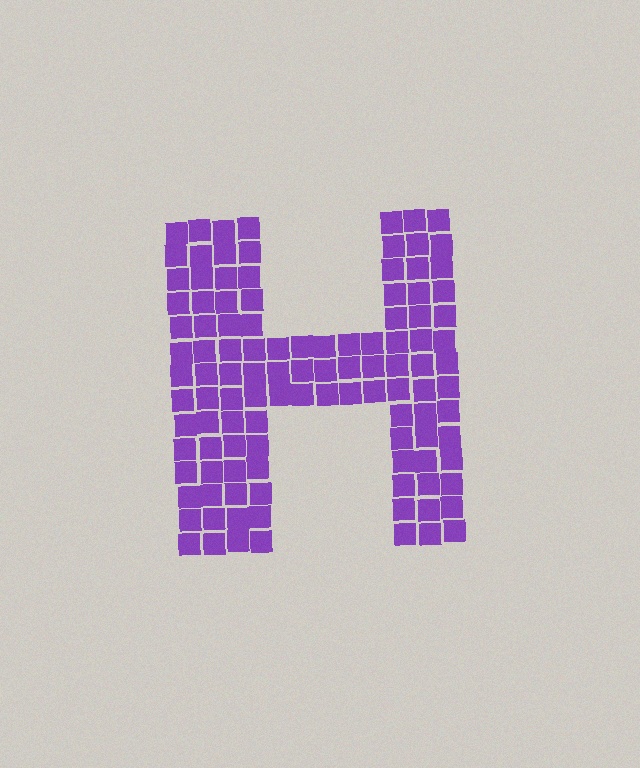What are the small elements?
The small elements are squares.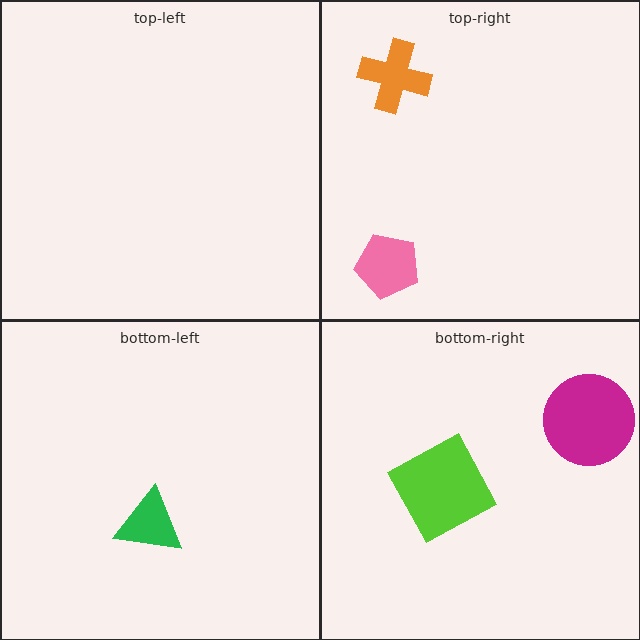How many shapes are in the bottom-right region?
2.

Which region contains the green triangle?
The bottom-left region.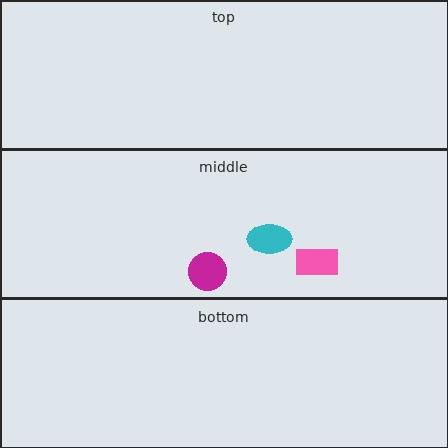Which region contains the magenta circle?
The middle region.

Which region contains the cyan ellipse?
The middle region.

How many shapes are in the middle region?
3.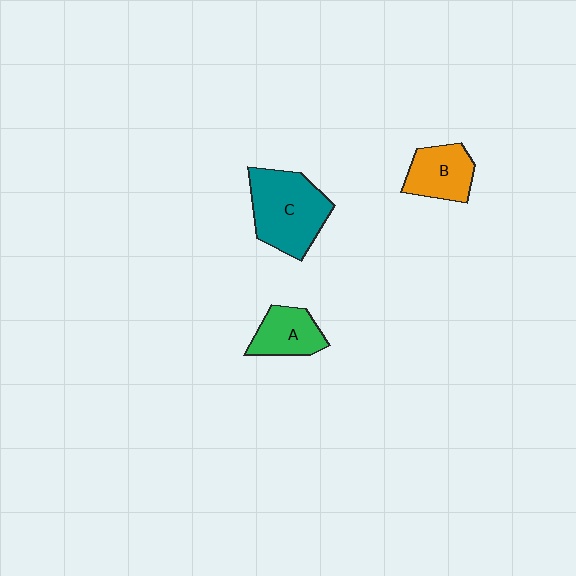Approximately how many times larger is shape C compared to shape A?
Approximately 1.8 times.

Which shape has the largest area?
Shape C (teal).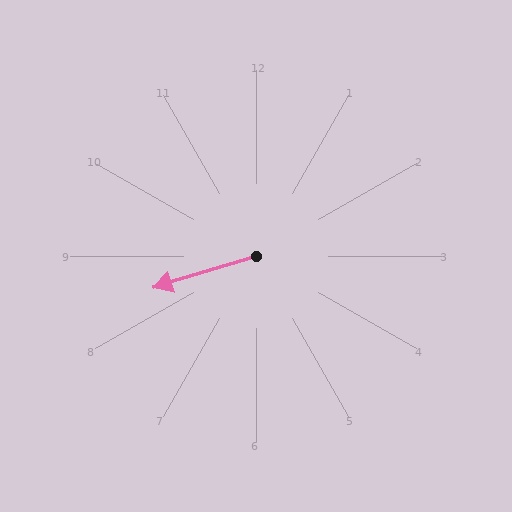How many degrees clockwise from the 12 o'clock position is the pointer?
Approximately 253 degrees.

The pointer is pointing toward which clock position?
Roughly 8 o'clock.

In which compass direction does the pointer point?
West.